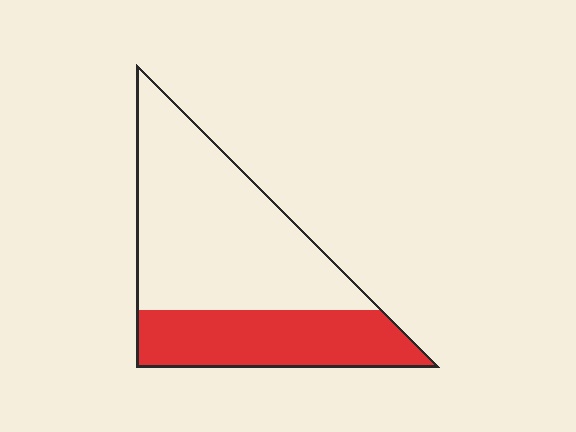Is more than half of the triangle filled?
No.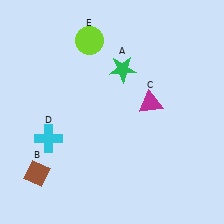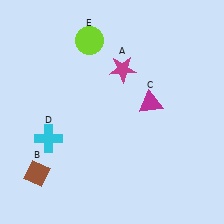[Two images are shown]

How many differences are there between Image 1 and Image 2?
There is 1 difference between the two images.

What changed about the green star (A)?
In Image 1, A is green. In Image 2, it changed to magenta.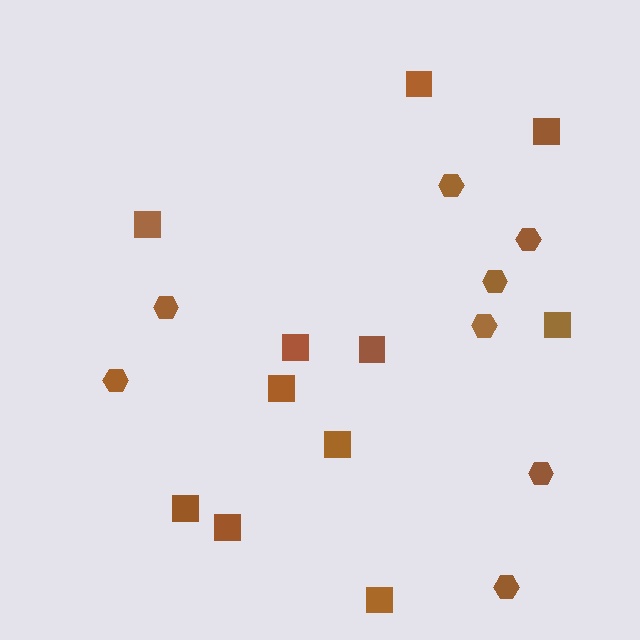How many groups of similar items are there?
There are 2 groups: one group of hexagons (8) and one group of squares (11).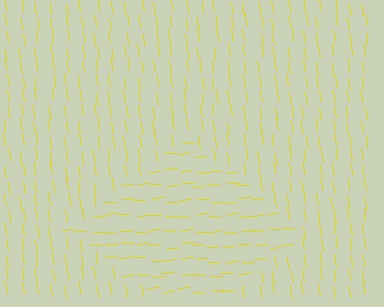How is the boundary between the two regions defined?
The boundary is defined purely by a change in line orientation (approximately 86 degrees difference). All lines are the same color and thickness.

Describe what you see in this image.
The image is filled with small yellow line segments. A diamond region in the image has lines oriented differently from the surrounding lines, creating a visible texture boundary.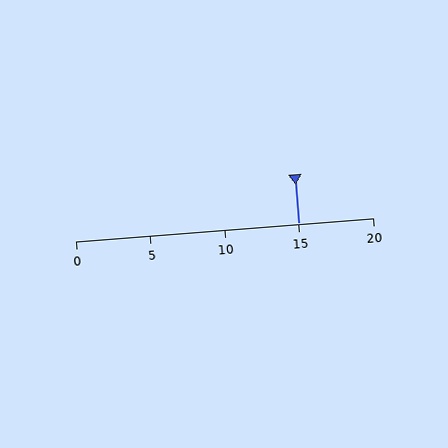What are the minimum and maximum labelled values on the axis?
The axis runs from 0 to 20.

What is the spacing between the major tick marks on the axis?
The major ticks are spaced 5 apart.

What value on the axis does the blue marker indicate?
The marker indicates approximately 15.